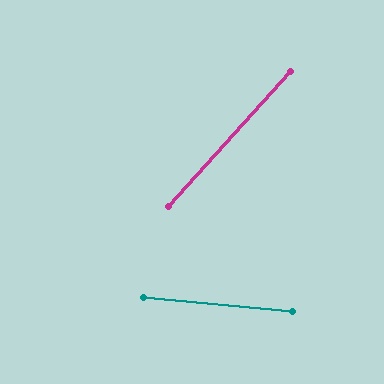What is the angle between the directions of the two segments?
Approximately 53 degrees.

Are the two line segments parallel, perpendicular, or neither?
Neither parallel nor perpendicular — they differ by about 53°.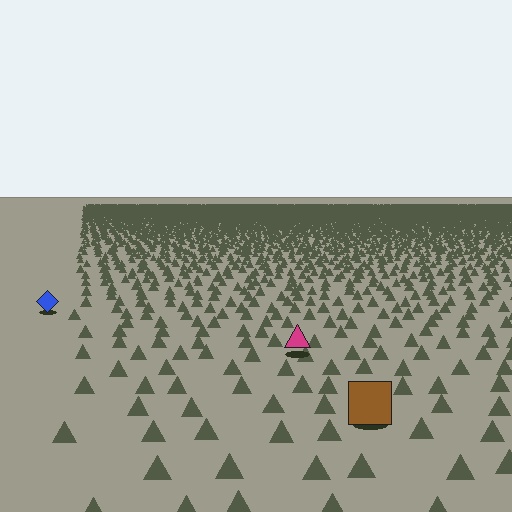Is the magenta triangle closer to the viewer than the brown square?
No. The brown square is closer — you can tell from the texture gradient: the ground texture is coarser near it.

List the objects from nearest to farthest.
From nearest to farthest: the brown square, the magenta triangle, the blue diamond.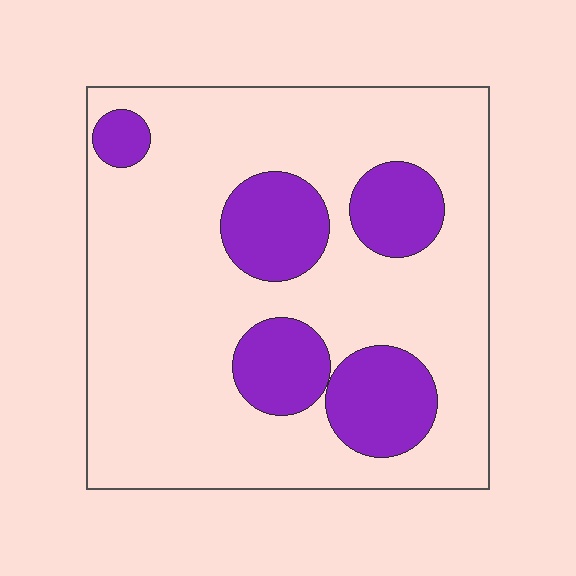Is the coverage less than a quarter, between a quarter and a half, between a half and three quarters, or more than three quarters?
Less than a quarter.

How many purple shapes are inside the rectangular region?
5.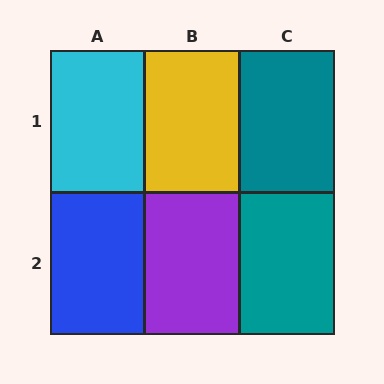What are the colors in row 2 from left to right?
Blue, purple, teal.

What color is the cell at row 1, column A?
Cyan.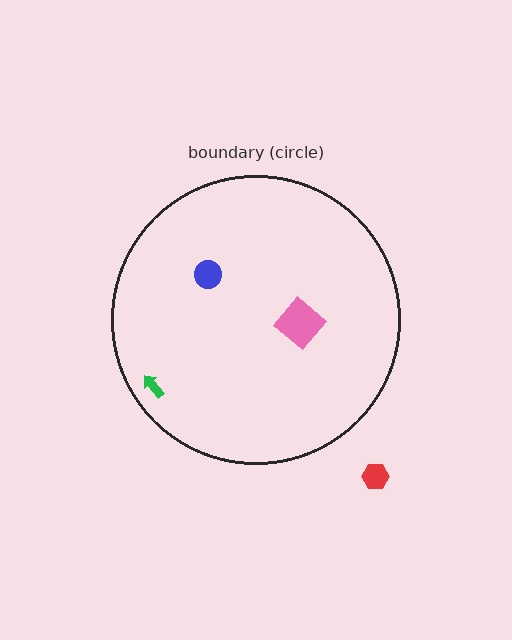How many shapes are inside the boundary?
3 inside, 1 outside.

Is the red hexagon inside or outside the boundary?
Outside.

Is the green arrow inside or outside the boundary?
Inside.